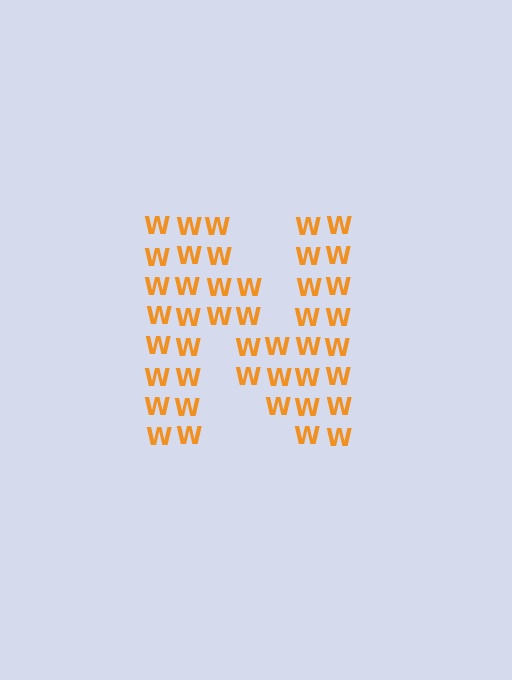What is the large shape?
The large shape is the letter N.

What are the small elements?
The small elements are letter W's.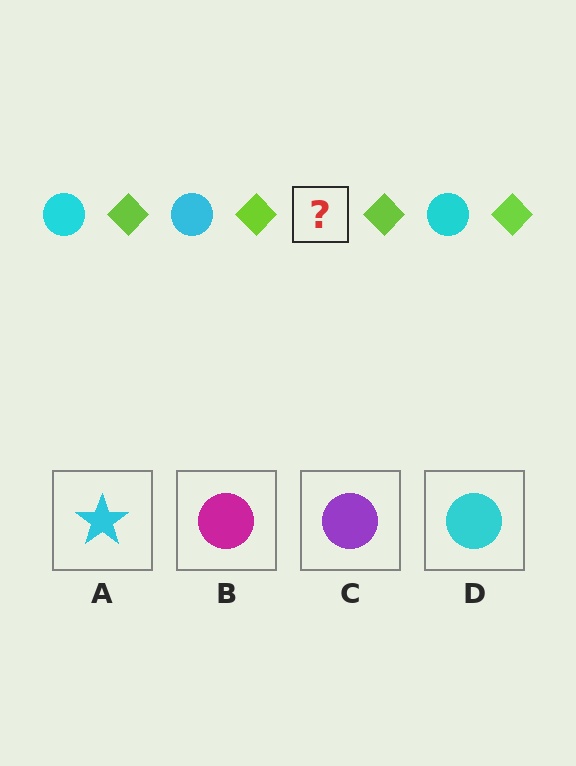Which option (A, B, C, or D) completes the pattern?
D.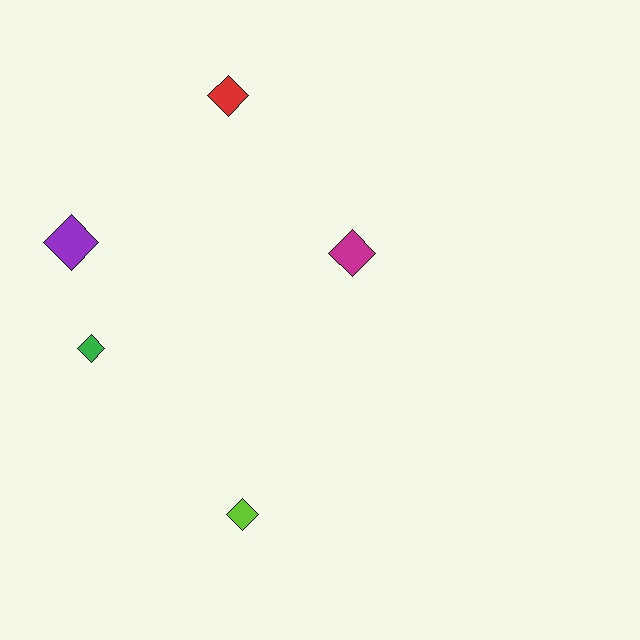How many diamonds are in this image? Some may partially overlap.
There are 5 diamonds.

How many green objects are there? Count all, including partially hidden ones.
There is 1 green object.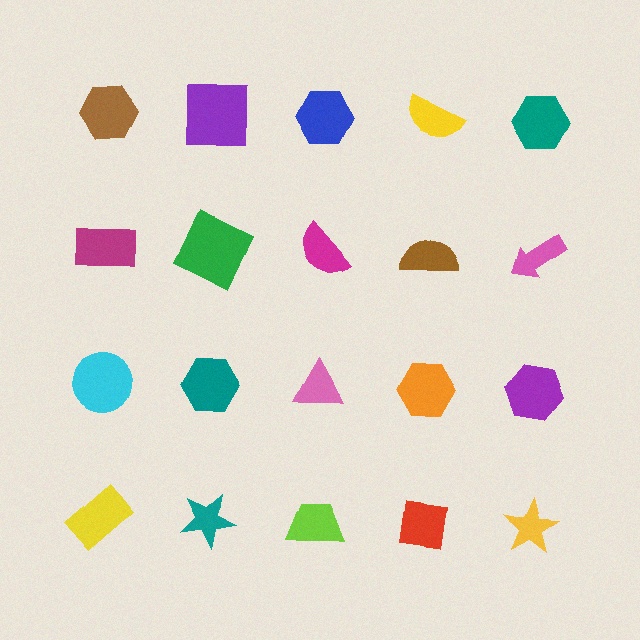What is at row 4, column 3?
A lime trapezoid.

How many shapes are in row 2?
5 shapes.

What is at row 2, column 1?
A magenta rectangle.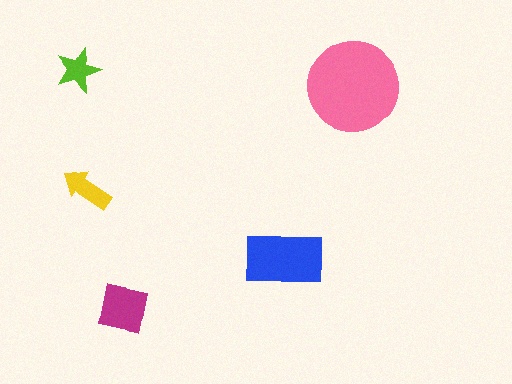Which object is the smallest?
The lime star.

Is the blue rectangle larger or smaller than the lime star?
Larger.